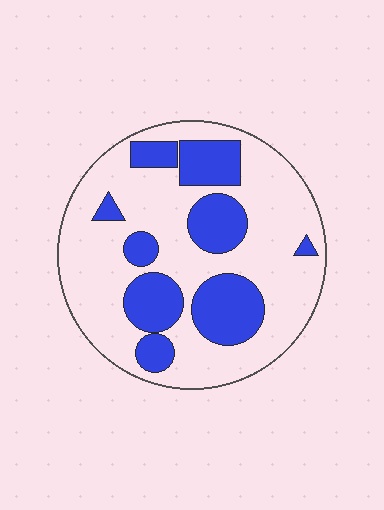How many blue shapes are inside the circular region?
9.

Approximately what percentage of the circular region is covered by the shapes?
Approximately 30%.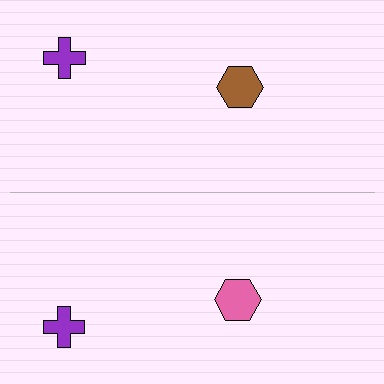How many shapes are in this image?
There are 4 shapes in this image.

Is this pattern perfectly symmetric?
No, the pattern is not perfectly symmetric. The pink hexagon on the bottom side breaks the symmetry — its mirror counterpart is brown.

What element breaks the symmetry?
The pink hexagon on the bottom side breaks the symmetry — its mirror counterpart is brown.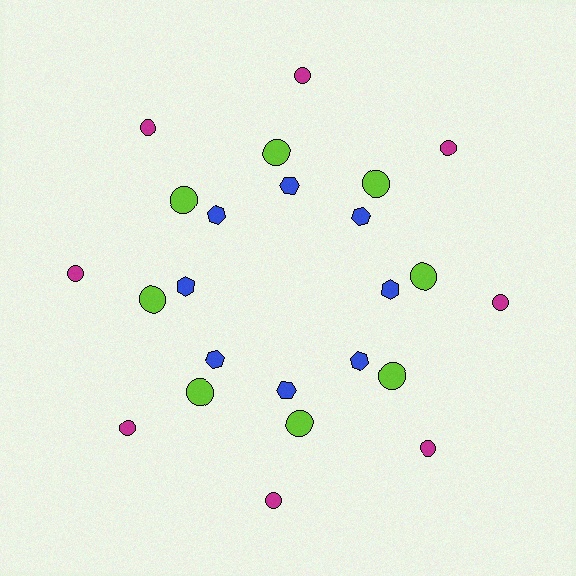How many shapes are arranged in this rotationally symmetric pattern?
There are 24 shapes, arranged in 8 groups of 3.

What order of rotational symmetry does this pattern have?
This pattern has 8-fold rotational symmetry.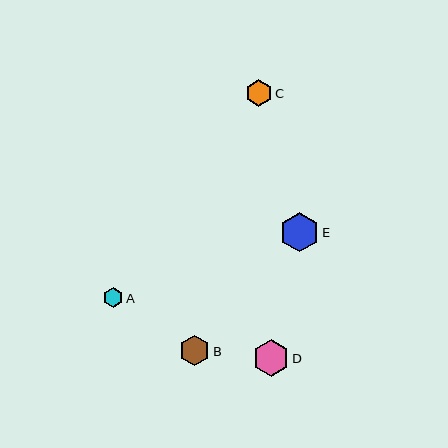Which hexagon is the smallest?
Hexagon A is the smallest with a size of approximately 20 pixels.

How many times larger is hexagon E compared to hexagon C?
Hexagon E is approximately 1.4 times the size of hexagon C.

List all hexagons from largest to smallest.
From largest to smallest: E, D, B, C, A.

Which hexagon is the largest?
Hexagon E is the largest with a size of approximately 39 pixels.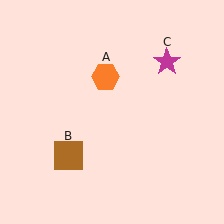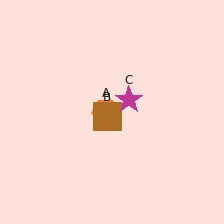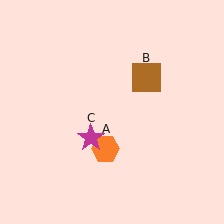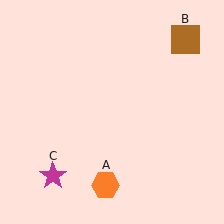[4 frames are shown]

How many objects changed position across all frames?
3 objects changed position: orange hexagon (object A), brown square (object B), magenta star (object C).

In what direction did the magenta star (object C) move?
The magenta star (object C) moved down and to the left.